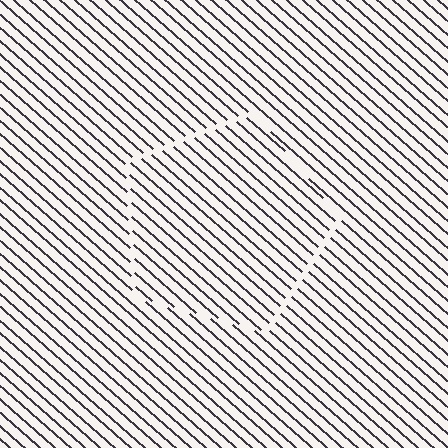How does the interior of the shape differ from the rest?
The interior of the shape contains the same grating, shifted by half a period — the contour is defined by the phase discontinuity where line-ends from the inner and outer gratings abut.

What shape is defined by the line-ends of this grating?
An illusory pentagon. The interior of the shape contains the same grating, shifted by half a period — the contour is defined by the phase discontinuity where line-ends from the inner and outer gratings abut.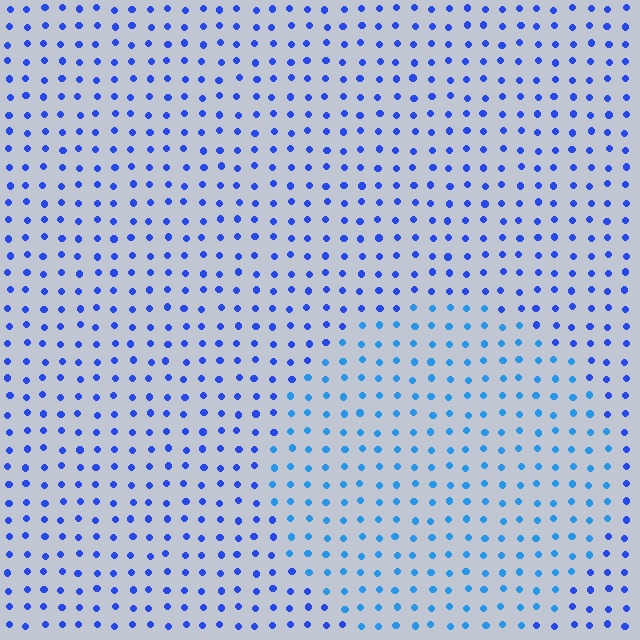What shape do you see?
I see a circle.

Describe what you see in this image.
The image is filled with small blue elements in a uniform arrangement. A circle-shaped region is visible where the elements are tinted to a slightly different hue, forming a subtle color boundary.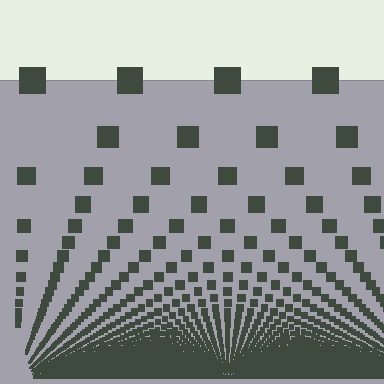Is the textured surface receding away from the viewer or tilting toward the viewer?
The surface appears to tilt toward the viewer. Texture elements get larger and sparser toward the top.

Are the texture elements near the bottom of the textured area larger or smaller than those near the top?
Smaller. The gradient is inverted — elements near the bottom are smaller and denser.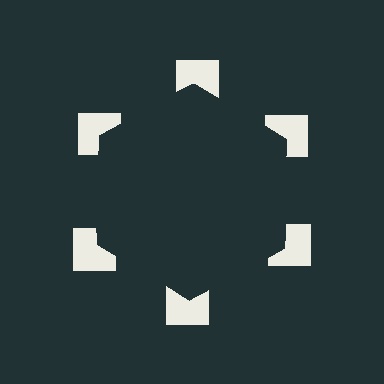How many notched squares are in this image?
There are 6 — one at each vertex of the illusory hexagon.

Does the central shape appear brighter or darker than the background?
It typically appears slightly darker than the background, even though no actual brightness change is drawn.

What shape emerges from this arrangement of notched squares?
An illusory hexagon — its edges are inferred from the aligned wedge cuts in the notched squares, not physically drawn.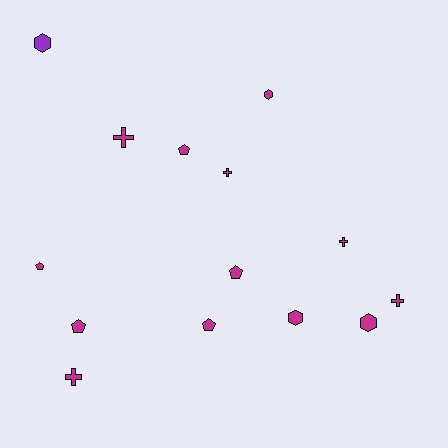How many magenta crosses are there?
There are 5 magenta crosses.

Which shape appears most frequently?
Pentagon, with 5 objects.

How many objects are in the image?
There are 14 objects.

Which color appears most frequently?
Magenta, with 13 objects.